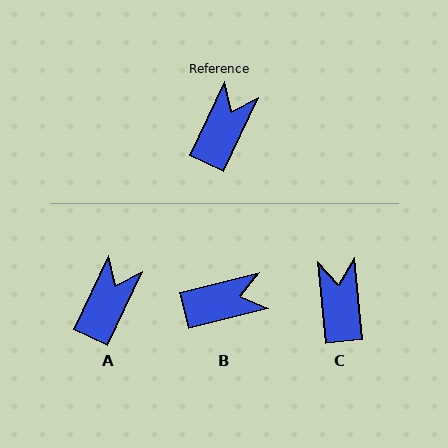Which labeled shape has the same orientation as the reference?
A.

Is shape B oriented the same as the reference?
No, it is off by about 51 degrees.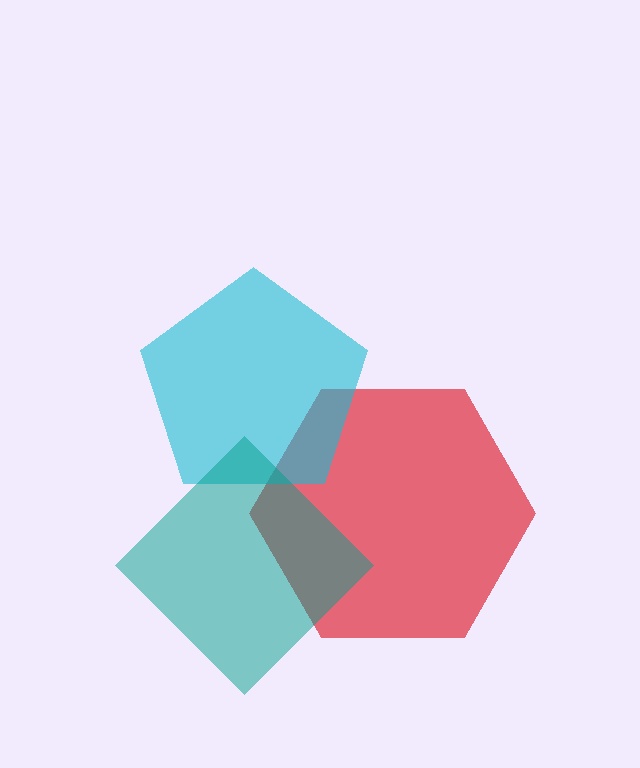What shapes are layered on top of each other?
The layered shapes are: a red hexagon, a cyan pentagon, a teal diamond.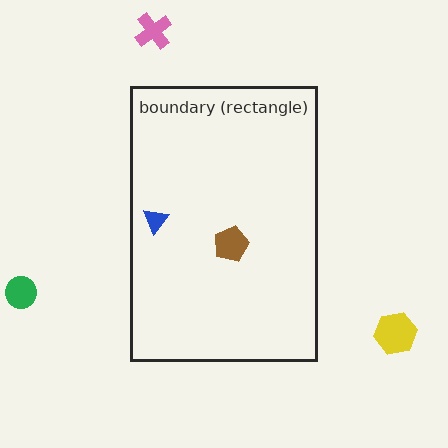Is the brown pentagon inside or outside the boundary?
Inside.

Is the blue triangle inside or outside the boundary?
Inside.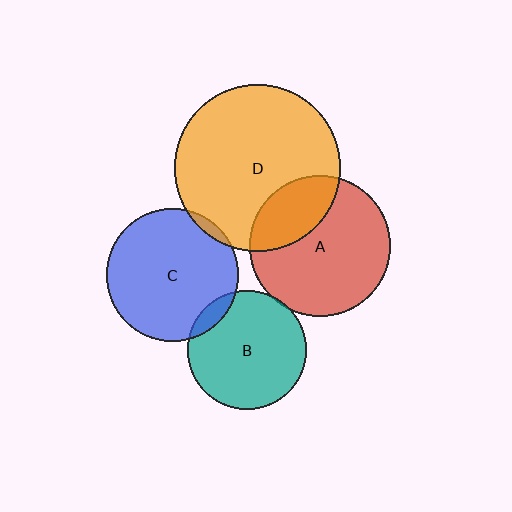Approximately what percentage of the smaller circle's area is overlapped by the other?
Approximately 5%.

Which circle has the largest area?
Circle D (orange).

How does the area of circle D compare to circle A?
Approximately 1.4 times.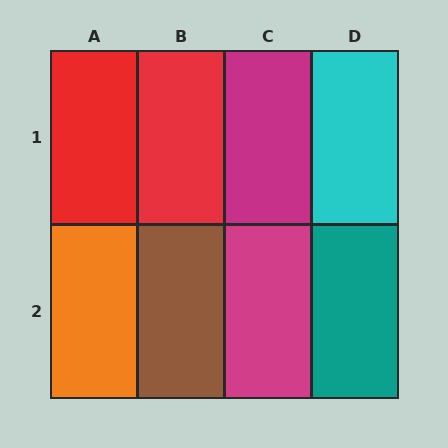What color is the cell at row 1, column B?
Red.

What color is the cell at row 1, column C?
Magenta.